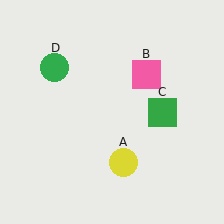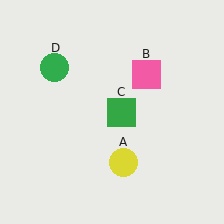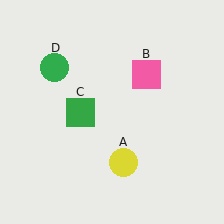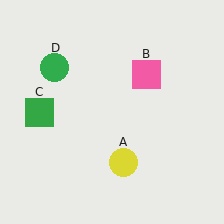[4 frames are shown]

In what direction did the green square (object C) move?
The green square (object C) moved left.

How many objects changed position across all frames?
1 object changed position: green square (object C).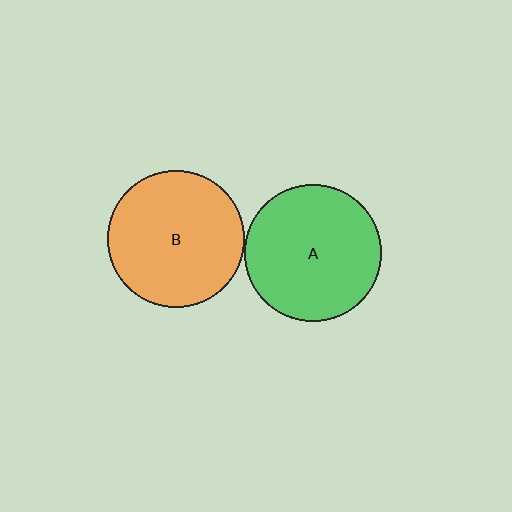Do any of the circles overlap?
No, none of the circles overlap.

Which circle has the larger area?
Circle B (orange).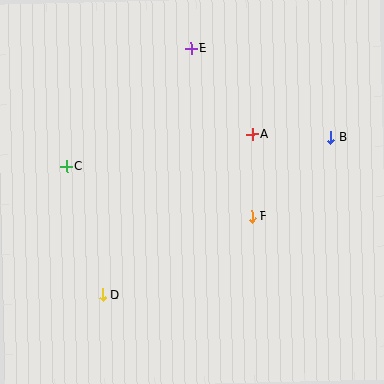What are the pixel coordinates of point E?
Point E is at (191, 48).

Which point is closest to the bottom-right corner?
Point F is closest to the bottom-right corner.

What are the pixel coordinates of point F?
Point F is at (252, 216).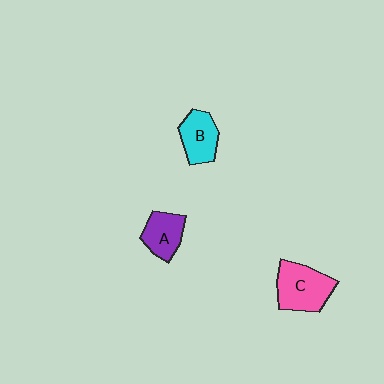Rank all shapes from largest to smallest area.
From largest to smallest: C (pink), B (cyan), A (purple).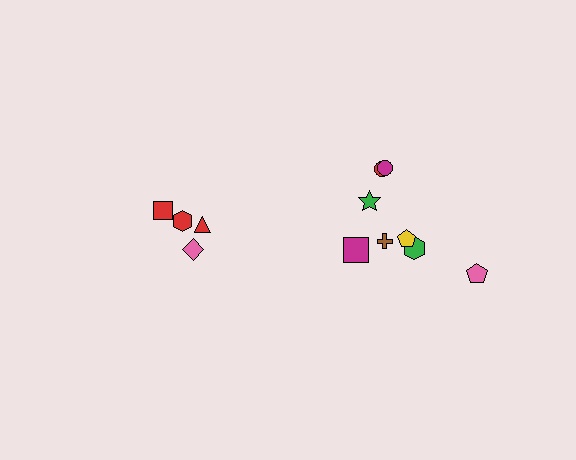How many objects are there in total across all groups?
There are 12 objects.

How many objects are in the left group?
There are 4 objects.